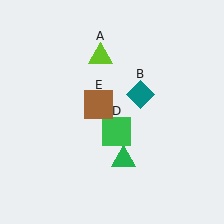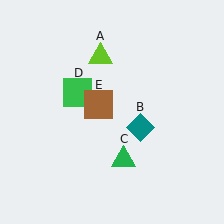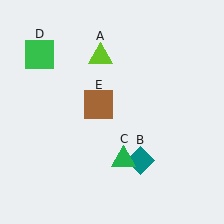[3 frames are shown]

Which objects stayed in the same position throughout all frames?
Lime triangle (object A) and green triangle (object C) and brown square (object E) remained stationary.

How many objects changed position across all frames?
2 objects changed position: teal diamond (object B), green square (object D).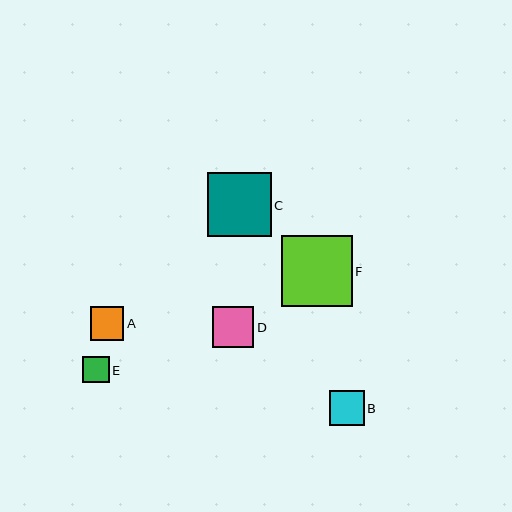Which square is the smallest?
Square E is the smallest with a size of approximately 26 pixels.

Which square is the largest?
Square F is the largest with a size of approximately 71 pixels.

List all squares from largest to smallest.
From largest to smallest: F, C, D, B, A, E.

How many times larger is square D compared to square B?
Square D is approximately 1.2 times the size of square B.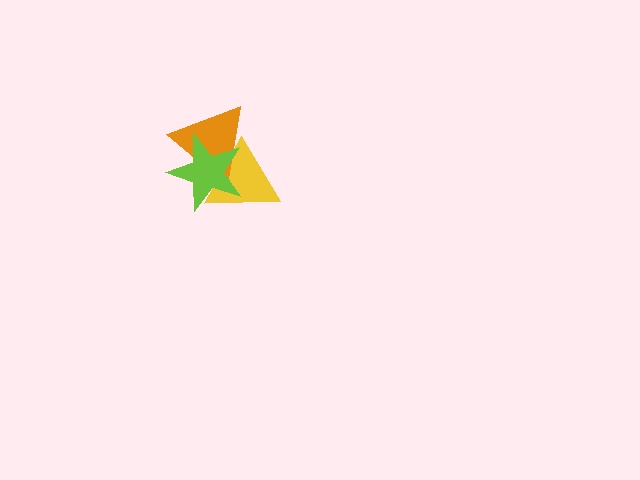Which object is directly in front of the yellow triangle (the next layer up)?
The orange triangle is directly in front of the yellow triangle.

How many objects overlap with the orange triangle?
2 objects overlap with the orange triangle.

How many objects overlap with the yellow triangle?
2 objects overlap with the yellow triangle.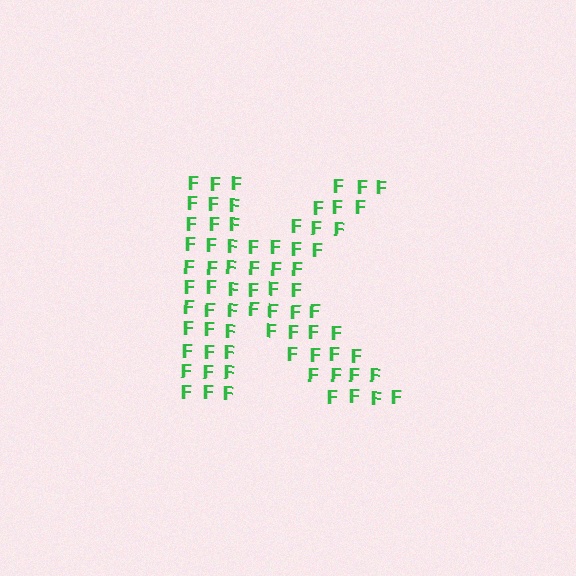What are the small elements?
The small elements are letter F's.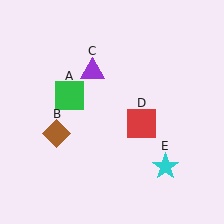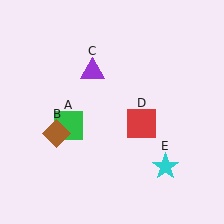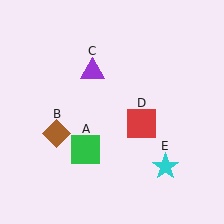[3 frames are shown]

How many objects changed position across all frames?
1 object changed position: green square (object A).